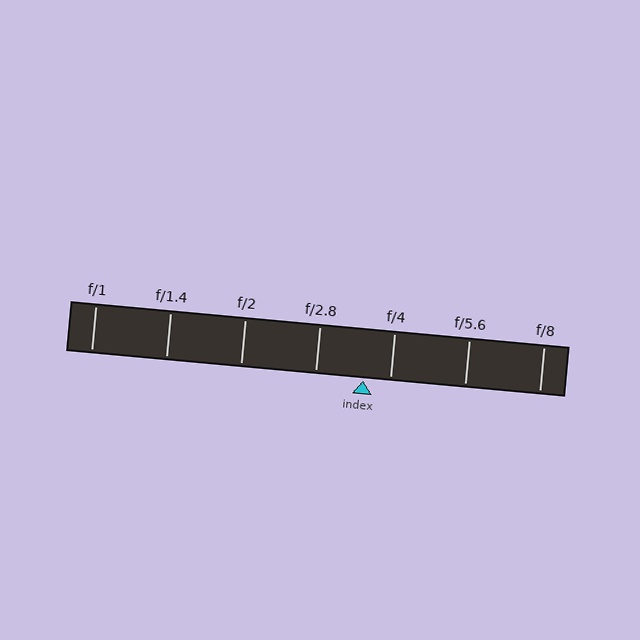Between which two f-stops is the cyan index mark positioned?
The index mark is between f/2.8 and f/4.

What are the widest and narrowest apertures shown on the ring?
The widest aperture shown is f/1 and the narrowest is f/8.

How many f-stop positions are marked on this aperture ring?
There are 7 f-stop positions marked.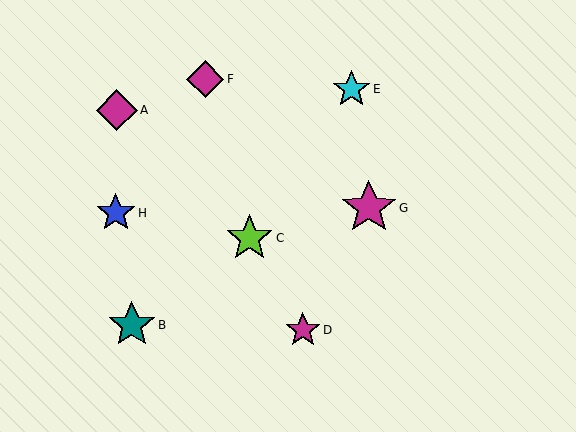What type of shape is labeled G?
Shape G is a magenta star.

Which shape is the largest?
The magenta star (labeled G) is the largest.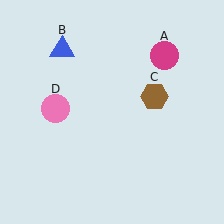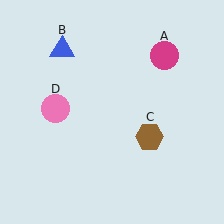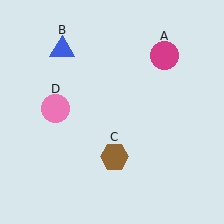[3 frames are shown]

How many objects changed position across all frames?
1 object changed position: brown hexagon (object C).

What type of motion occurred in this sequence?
The brown hexagon (object C) rotated clockwise around the center of the scene.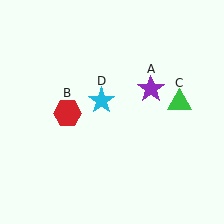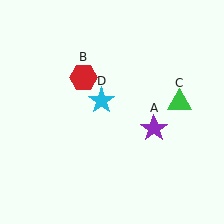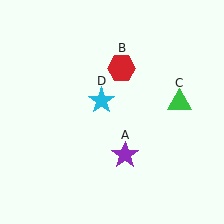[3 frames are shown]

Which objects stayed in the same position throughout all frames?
Green triangle (object C) and cyan star (object D) remained stationary.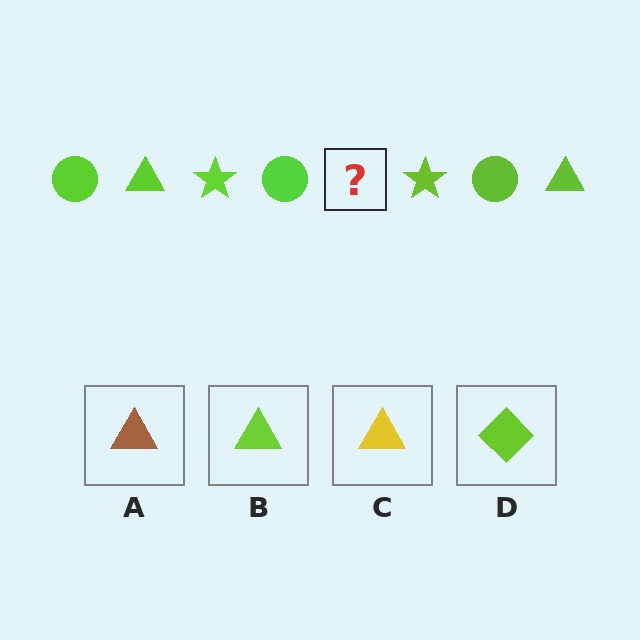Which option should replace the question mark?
Option B.